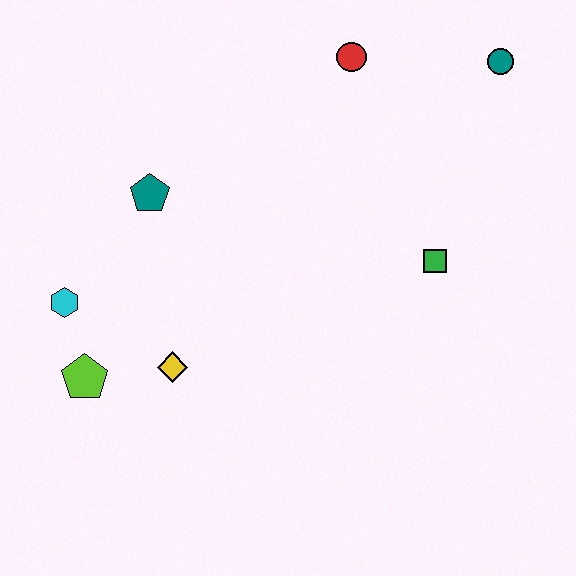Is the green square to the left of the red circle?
No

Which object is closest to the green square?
The teal circle is closest to the green square.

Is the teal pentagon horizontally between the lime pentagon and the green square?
Yes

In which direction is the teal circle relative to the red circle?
The teal circle is to the right of the red circle.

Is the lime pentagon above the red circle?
No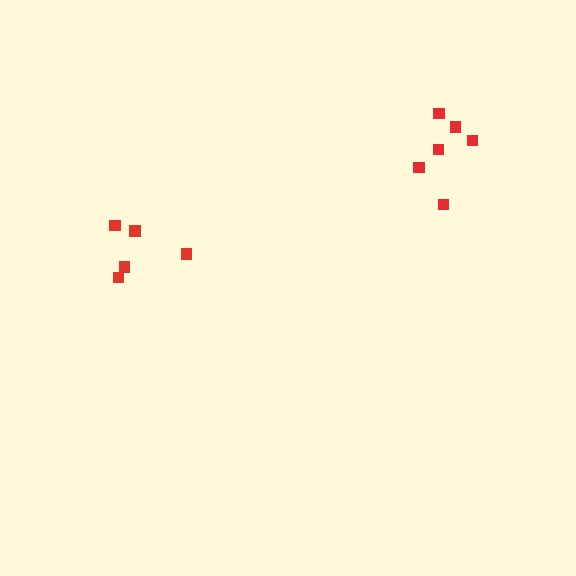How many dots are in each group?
Group 1: 6 dots, Group 2: 5 dots (11 total).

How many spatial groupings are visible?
There are 2 spatial groupings.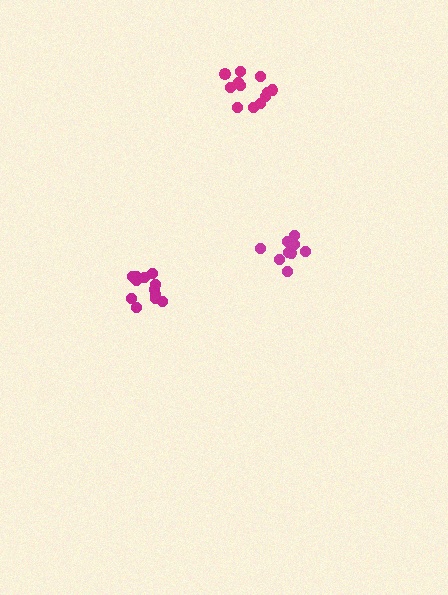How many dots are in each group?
Group 1: 12 dots, Group 2: 12 dots, Group 3: 9 dots (33 total).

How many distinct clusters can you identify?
There are 3 distinct clusters.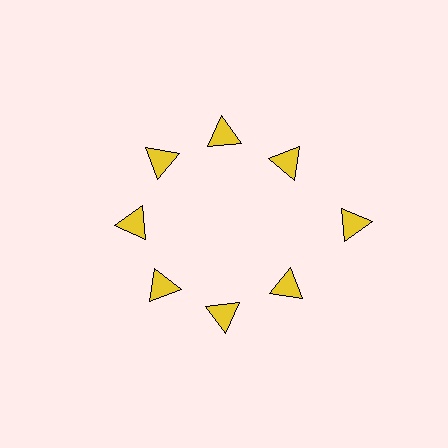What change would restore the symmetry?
The symmetry would be restored by moving it inward, back onto the ring so that all 8 triangles sit at equal angles and equal distance from the center.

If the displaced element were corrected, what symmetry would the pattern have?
It would have 8-fold rotational symmetry — the pattern would map onto itself every 45 degrees.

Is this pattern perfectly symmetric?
No. The 8 yellow triangles are arranged in a ring, but one element near the 3 o'clock position is pushed outward from the center, breaking the 8-fold rotational symmetry.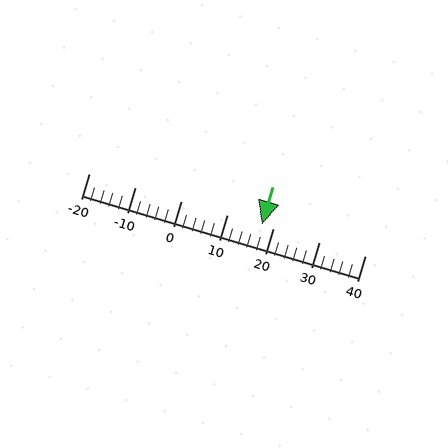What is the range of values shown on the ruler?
The ruler shows values from -20 to 40.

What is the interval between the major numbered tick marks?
The major tick marks are spaced 10 units apart.